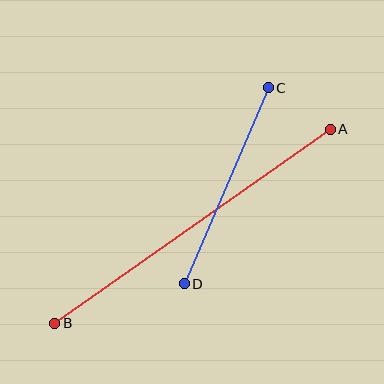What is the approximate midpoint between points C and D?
The midpoint is at approximately (226, 186) pixels.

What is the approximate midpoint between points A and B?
The midpoint is at approximately (193, 226) pixels.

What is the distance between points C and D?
The distance is approximately 214 pixels.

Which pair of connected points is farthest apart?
Points A and B are farthest apart.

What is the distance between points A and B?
The distance is approximately 337 pixels.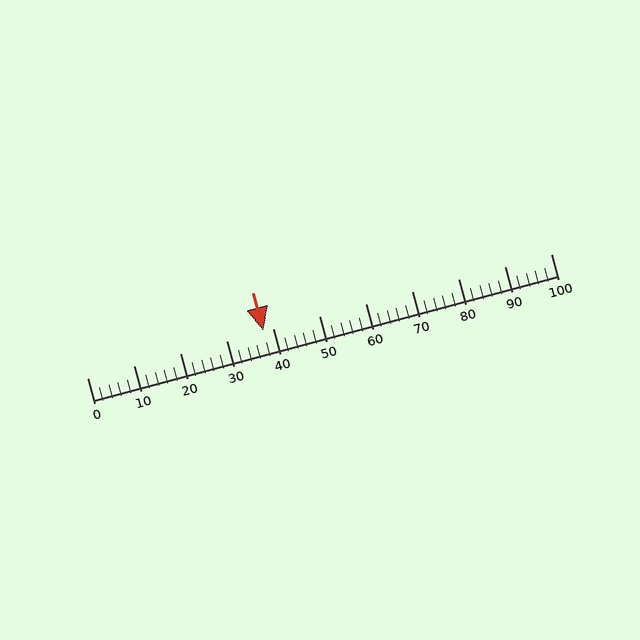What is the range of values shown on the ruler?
The ruler shows values from 0 to 100.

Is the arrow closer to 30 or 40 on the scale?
The arrow is closer to 40.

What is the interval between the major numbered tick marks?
The major tick marks are spaced 10 units apart.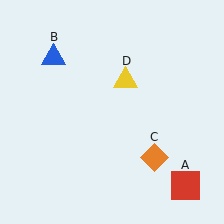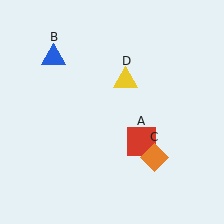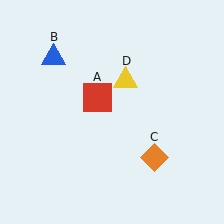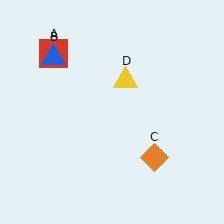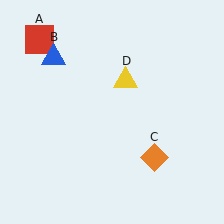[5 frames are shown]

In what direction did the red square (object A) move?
The red square (object A) moved up and to the left.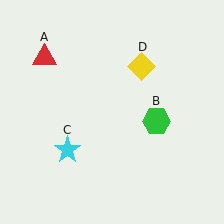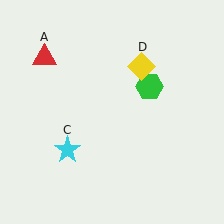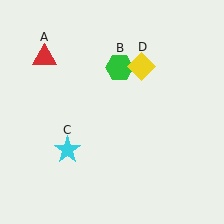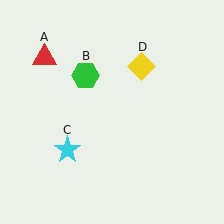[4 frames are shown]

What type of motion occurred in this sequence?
The green hexagon (object B) rotated counterclockwise around the center of the scene.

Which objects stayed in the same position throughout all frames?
Red triangle (object A) and cyan star (object C) and yellow diamond (object D) remained stationary.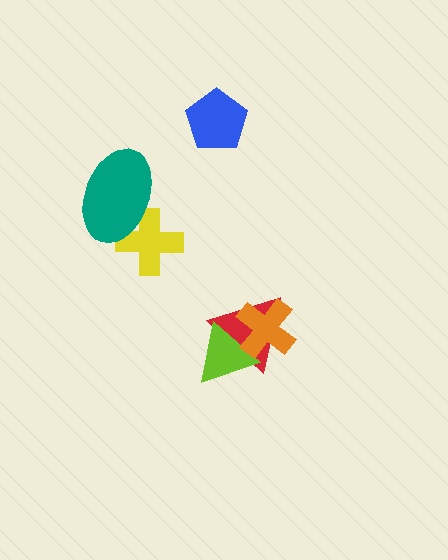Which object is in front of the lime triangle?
The orange cross is in front of the lime triangle.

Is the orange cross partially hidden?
No, no other shape covers it.